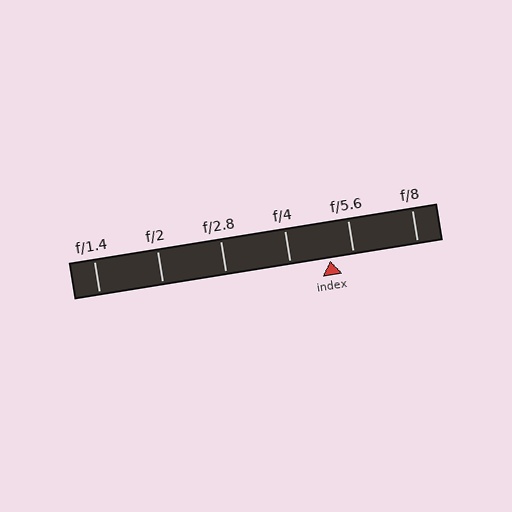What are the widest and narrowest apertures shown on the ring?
The widest aperture shown is f/1.4 and the narrowest is f/8.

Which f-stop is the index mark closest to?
The index mark is closest to f/5.6.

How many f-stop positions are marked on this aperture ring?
There are 6 f-stop positions marked.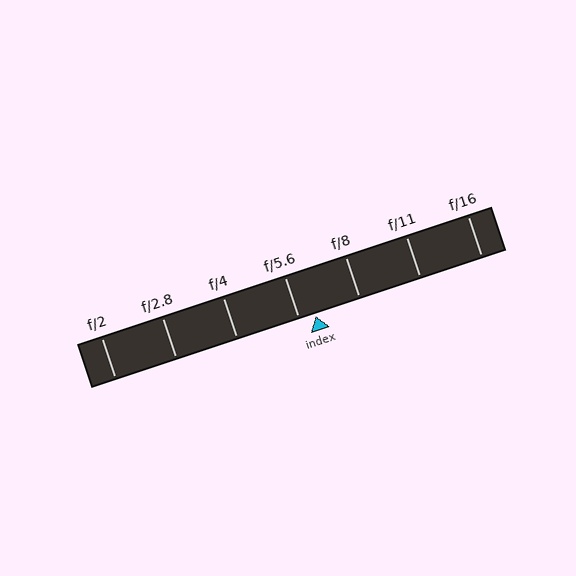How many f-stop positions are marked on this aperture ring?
There are 7 f-stop positions marked.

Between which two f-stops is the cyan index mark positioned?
The index mark is between f/5.6 and f/8.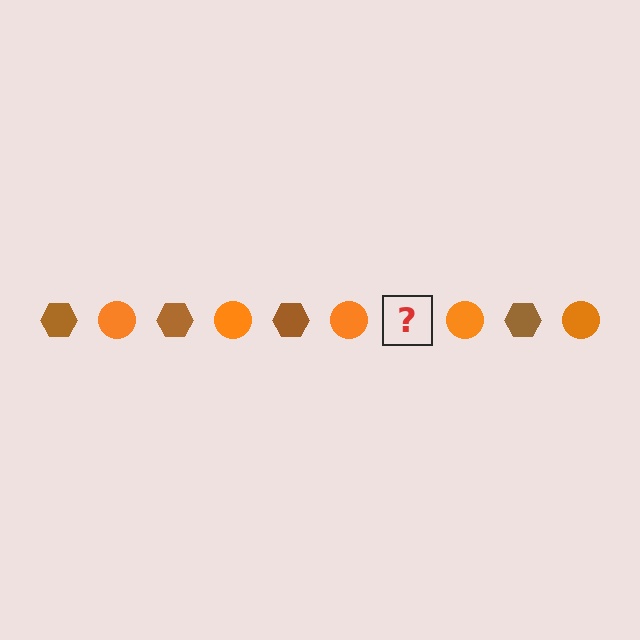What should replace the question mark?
The question mark should be replaced with a brown hexagon.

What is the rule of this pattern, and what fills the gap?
The rule is that the pattern alternates between brown hexagon and orange circle. The gap should be filled with a brown hexagon.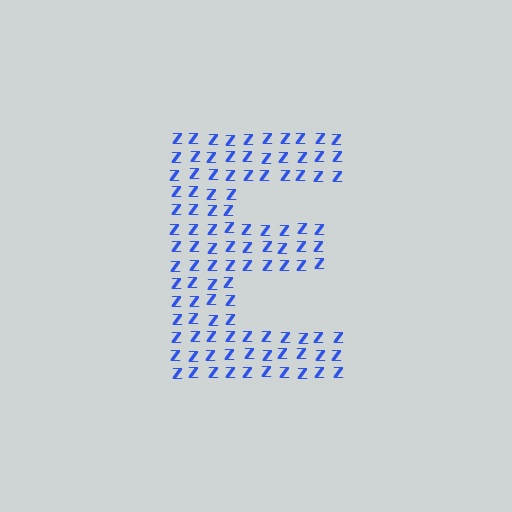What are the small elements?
The small elements are letter Z's.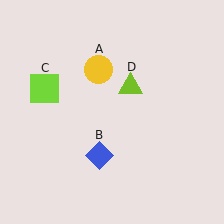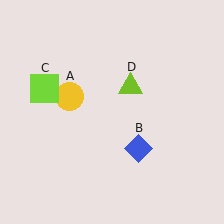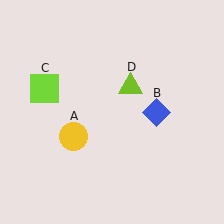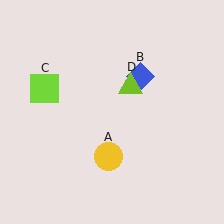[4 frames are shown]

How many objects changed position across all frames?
2 objects changed position: yellow circle (object A), blue diamond (object B).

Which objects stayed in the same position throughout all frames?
Lime square (object C) and lime triangle (object D) remained stationary.